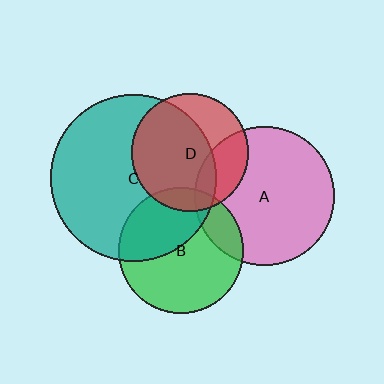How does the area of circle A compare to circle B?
Approximately 1.2 times.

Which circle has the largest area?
Circle C (teal).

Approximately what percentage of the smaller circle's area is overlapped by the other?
Approximately 15%.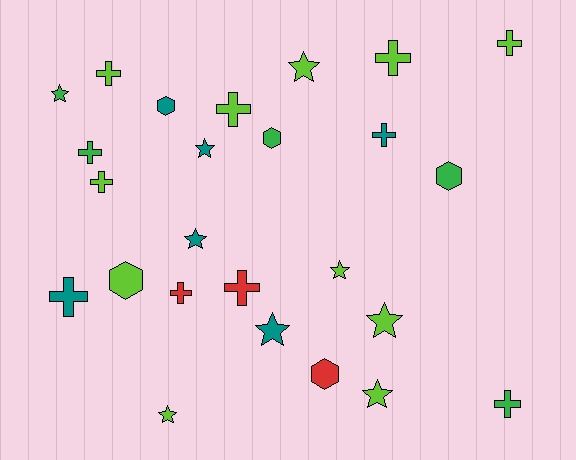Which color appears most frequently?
Lime, with 11 objects.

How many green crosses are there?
There are 2 green crosses.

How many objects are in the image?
There are 25 objects.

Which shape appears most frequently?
Cross, with 11 objects.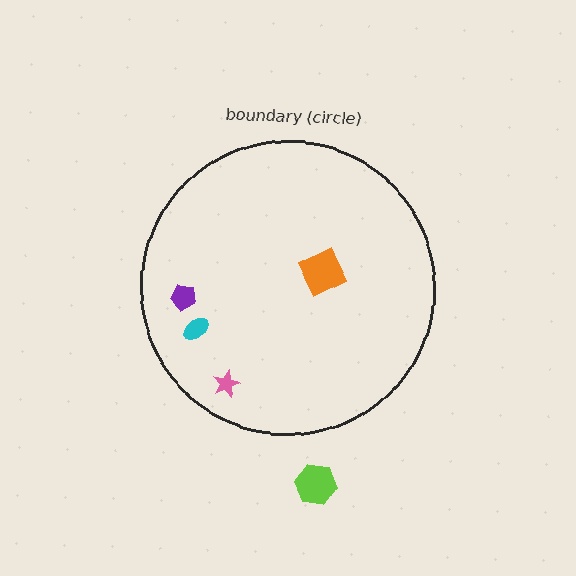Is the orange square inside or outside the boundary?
Inside.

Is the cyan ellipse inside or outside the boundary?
Inside.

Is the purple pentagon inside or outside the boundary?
Inside.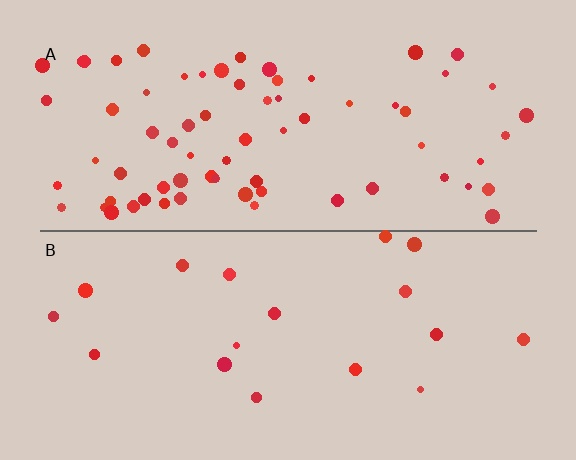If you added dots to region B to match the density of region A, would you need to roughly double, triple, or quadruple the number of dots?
Approximately quadruple.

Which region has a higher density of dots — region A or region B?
A (the top).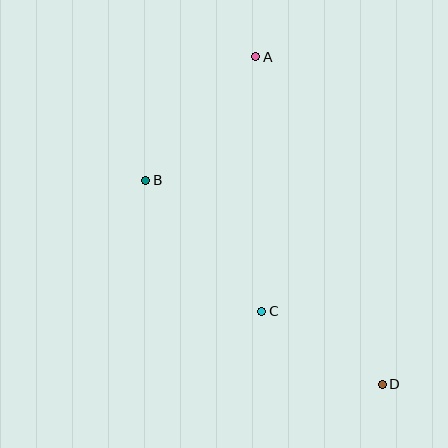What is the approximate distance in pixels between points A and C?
The distance between A and C is approximately 255 pixels.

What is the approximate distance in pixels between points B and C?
The distance between B and C is approximately 175 pixels.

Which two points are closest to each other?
Points C and D are closest to each other.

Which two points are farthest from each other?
Points A and D are farthest from each other.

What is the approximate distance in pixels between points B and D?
The distance between B and D is approximately 312 pixels.